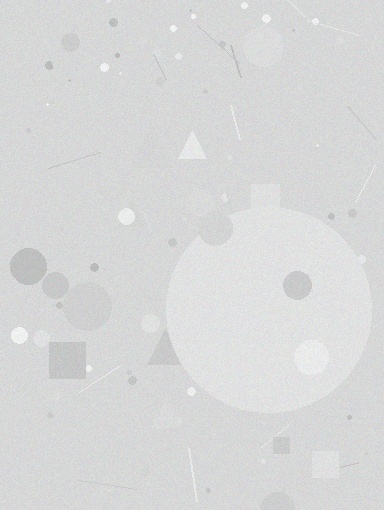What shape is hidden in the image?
A circle is hidden in the image.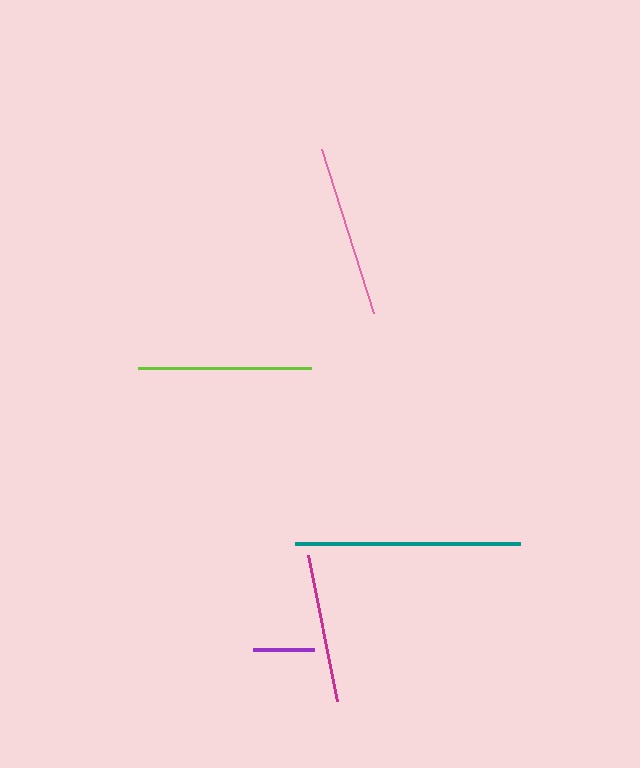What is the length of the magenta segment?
The magenta segment is approximately 149 pixels long.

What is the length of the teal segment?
The teal segment is approximately 224 pixels long.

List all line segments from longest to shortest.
From longest to shortest: teal, lime, pink, magenta, purple.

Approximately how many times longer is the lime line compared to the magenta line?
The lime line is approximately 1.2 times the length of the magenta line.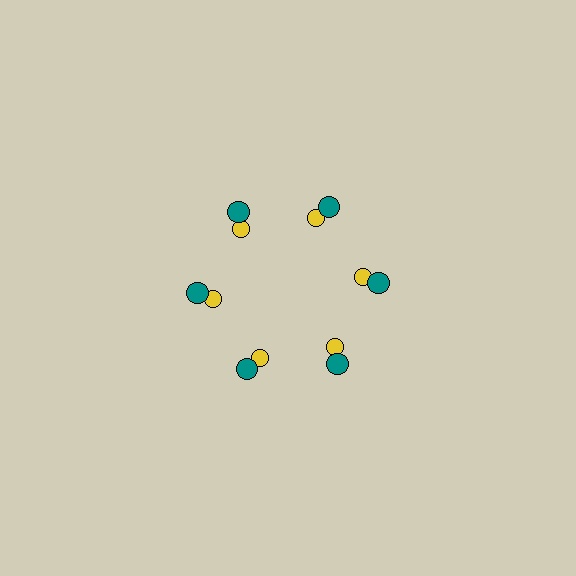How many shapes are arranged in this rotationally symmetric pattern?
There are 12 shapes, arranged in 6 groups of 2.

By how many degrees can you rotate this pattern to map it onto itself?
The pattern maps onto itself every 60 degrees of rotation.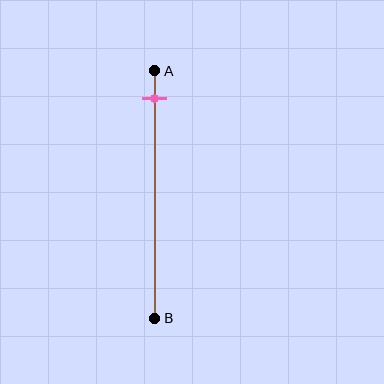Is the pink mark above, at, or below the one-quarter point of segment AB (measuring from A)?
The pink mark is above the one-quarter point of segment AB.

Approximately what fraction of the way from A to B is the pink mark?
The pink mark is approximately 10% of the way from A to B.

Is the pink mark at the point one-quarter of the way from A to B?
No, the mark is at about 10% from A, not at the 25% one-quarter point.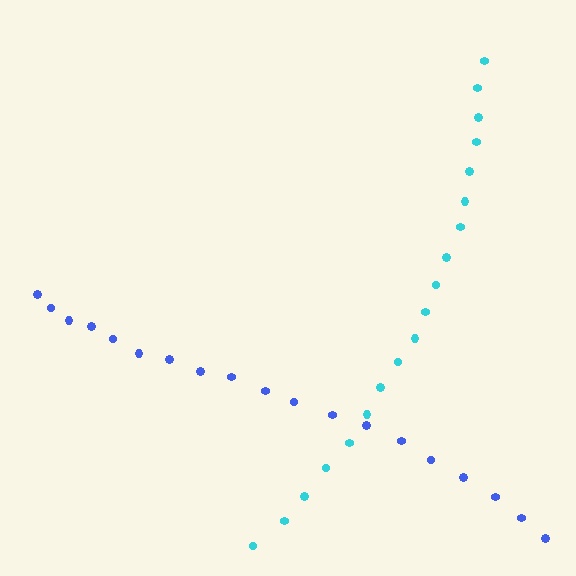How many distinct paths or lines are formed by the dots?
There are 2 distinct paths.